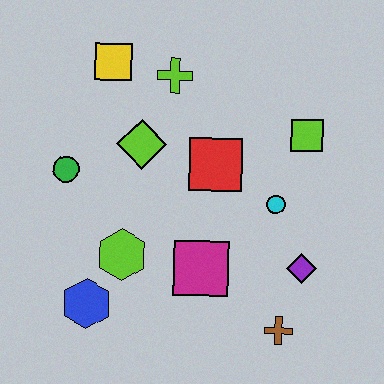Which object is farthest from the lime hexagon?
The lime square is farthest from the lime hexagon.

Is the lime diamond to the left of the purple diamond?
Yes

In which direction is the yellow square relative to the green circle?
The yellow square is above the green circle.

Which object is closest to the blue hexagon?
The lime hexagon is closest to the blue hexagon.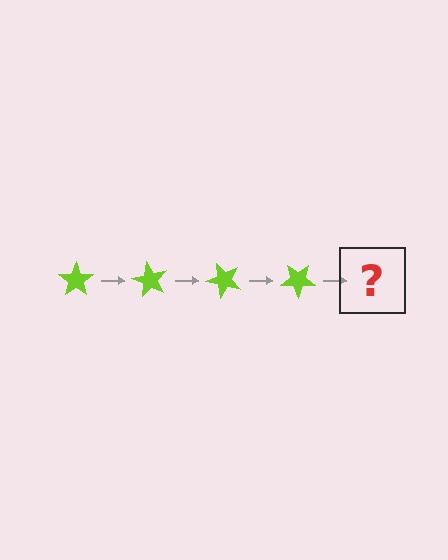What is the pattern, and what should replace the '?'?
The pattern is that the star rotates 60 degrees each step. The '?' should be a lime star rotated 240 degrees.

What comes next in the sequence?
The next element should be a lime star rotated 240 degrees.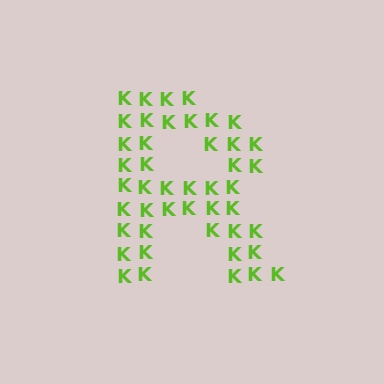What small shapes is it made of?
It is made of small letter K's.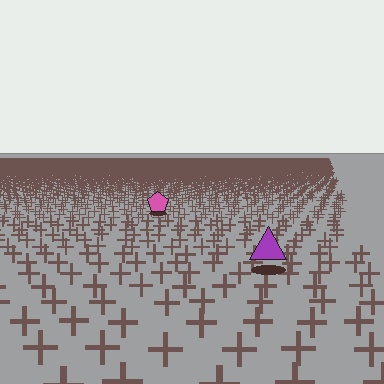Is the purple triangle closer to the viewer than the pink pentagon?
Yes. The purple triangle is closer — you can tell from the texture gradient: the ground texture is coarser near it.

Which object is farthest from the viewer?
The pink pentagon is farthest from the viewer. It appears smaller and the ground texture around it is denser.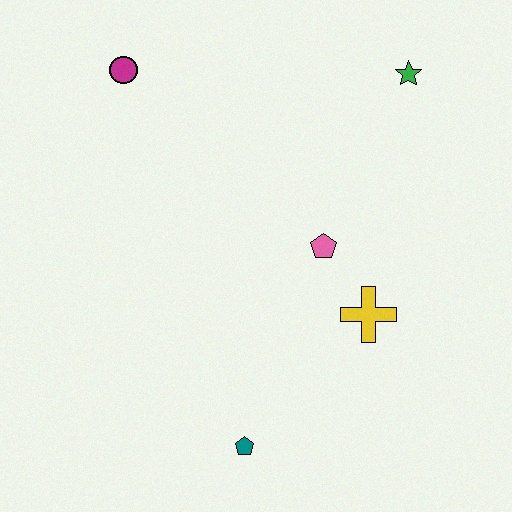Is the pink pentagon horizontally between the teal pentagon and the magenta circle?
No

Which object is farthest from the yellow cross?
The magenta circle is farthest from the yellow cross.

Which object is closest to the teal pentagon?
The yellow cross is closest to the teal pentagon.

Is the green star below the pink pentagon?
No